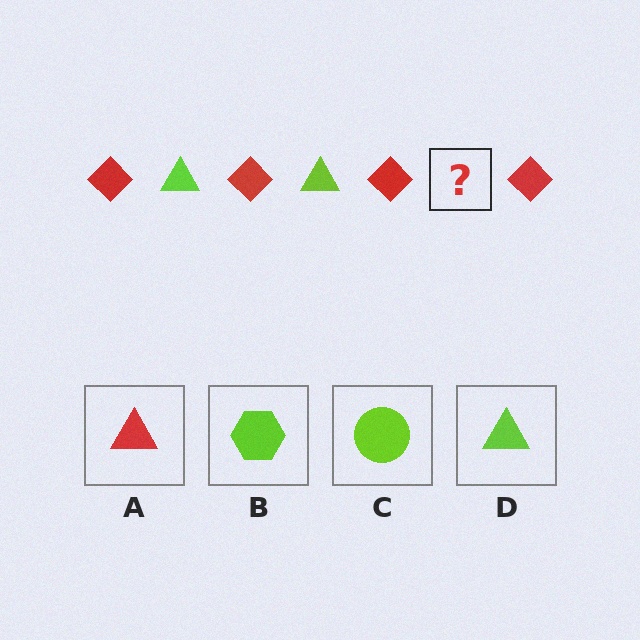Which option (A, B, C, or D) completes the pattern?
D.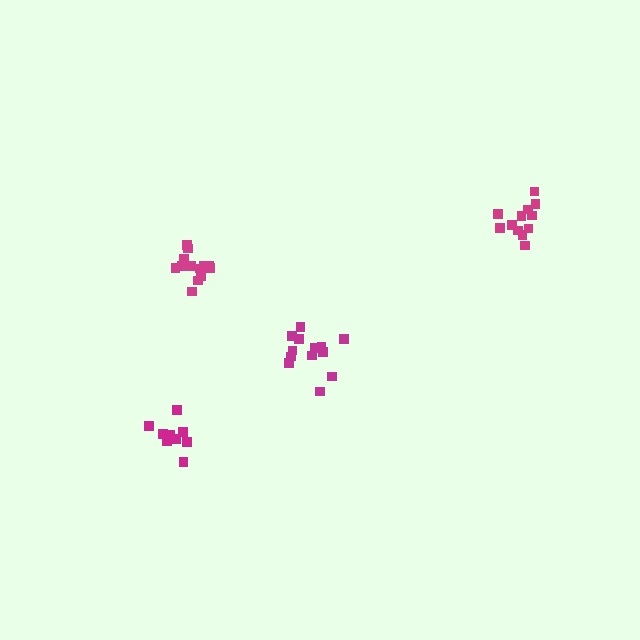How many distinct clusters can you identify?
There are 4 distinct clusters.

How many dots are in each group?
Group 1: 14 dots, Group 2: 13 dots, Group 3: 10 dots, Group 4: 12 dots (49 total).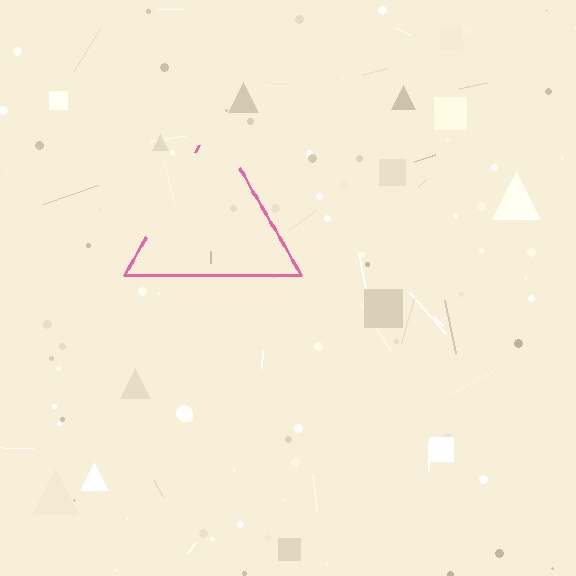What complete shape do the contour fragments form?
The contour fragments form a triangle.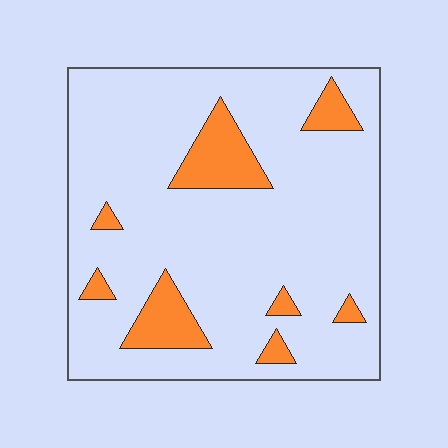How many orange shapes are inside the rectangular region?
8.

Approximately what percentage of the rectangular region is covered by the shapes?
Approximately 15%.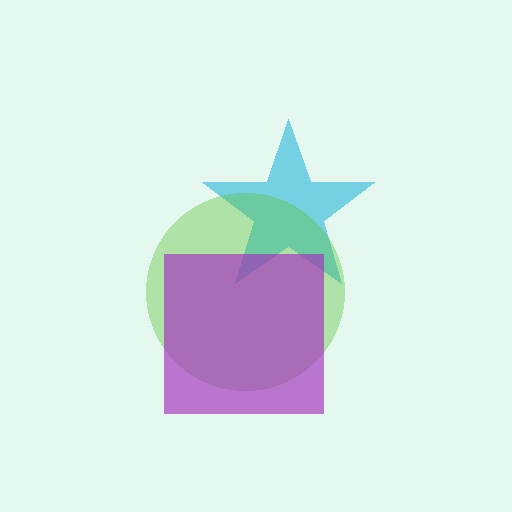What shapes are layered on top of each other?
The layered shapes are: a cyan star, a lime circle, a purple square.